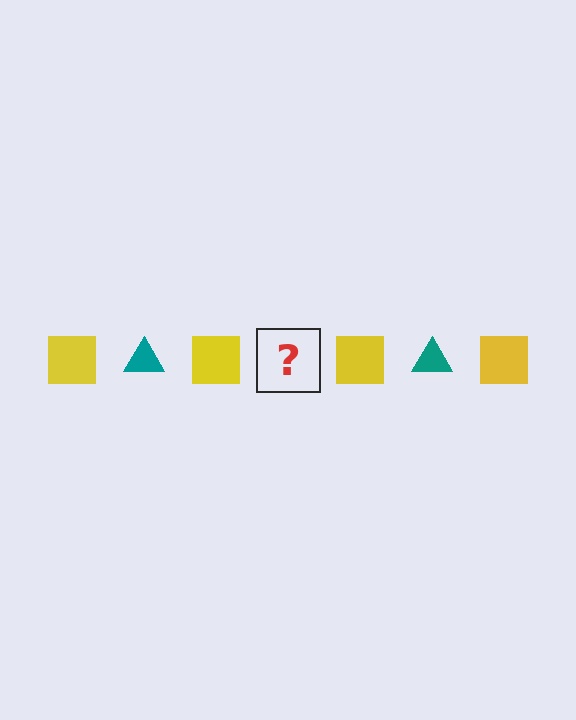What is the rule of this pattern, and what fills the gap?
The rule is that the pattern alternates between yellow square and teal triangle. The gap should be filled with a teal triangle.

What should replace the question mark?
The question mark should be replaced with a teal triangle.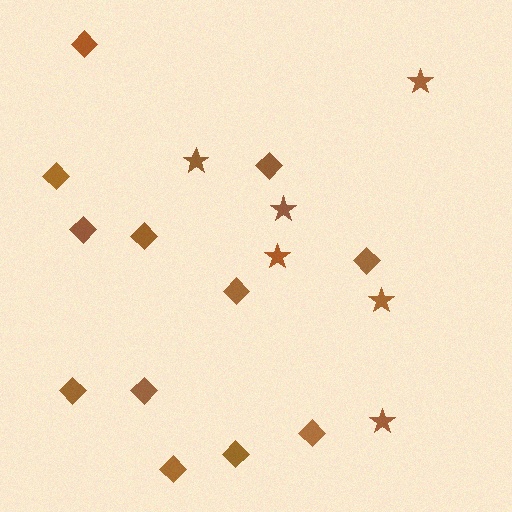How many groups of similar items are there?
There are 2 groups: one group of diamonds (12) and one group of stars (6).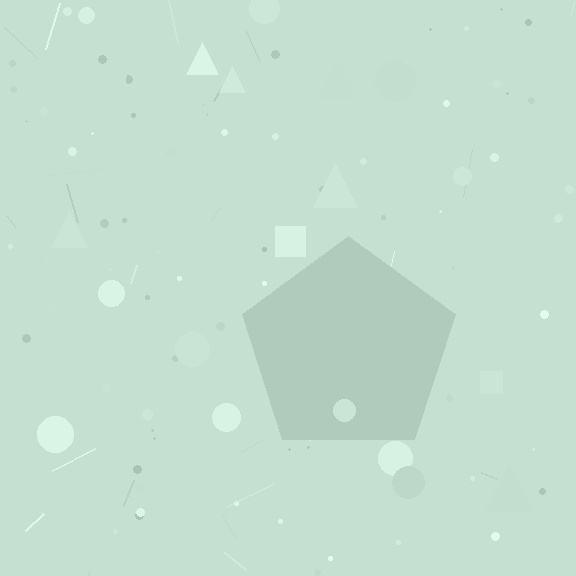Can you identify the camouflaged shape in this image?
The camouflaged shape is a pentagon.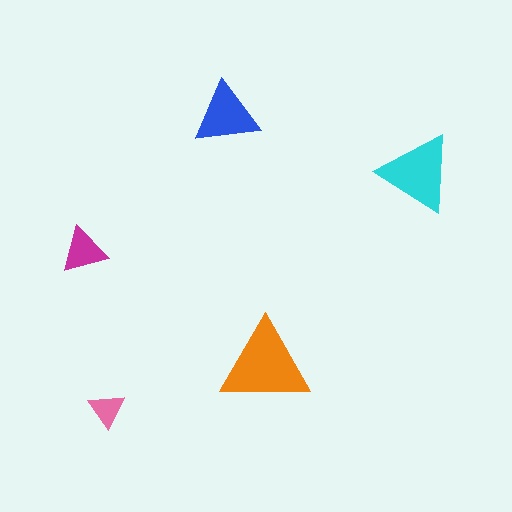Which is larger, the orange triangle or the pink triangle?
The orange one.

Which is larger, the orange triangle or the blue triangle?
The orange one.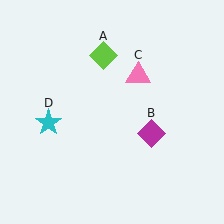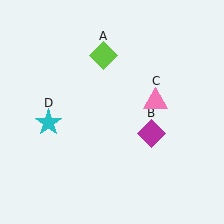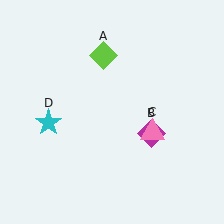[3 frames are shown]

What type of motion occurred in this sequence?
The pink triangle (object C) rotated clockwise around the center of the scene.